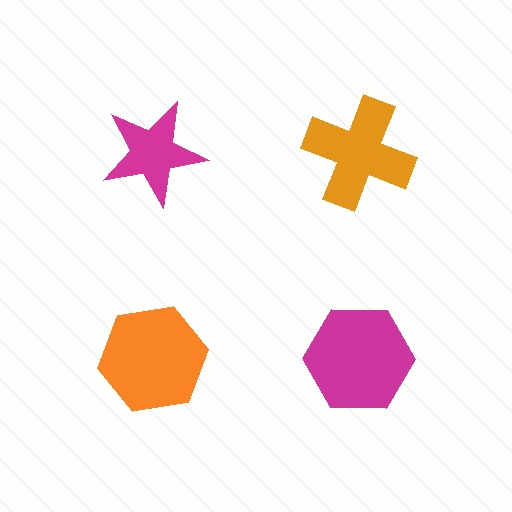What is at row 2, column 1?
An orange hexagon.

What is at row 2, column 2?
A magenta hexagon.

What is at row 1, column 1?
A magenta star.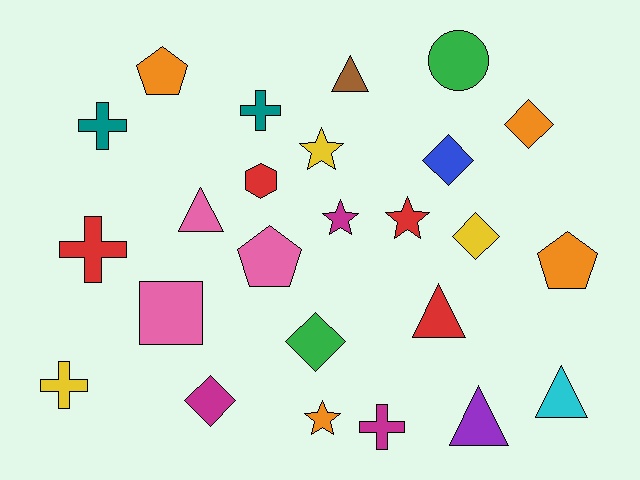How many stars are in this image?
There are 4 stars.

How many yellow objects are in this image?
There are 3 yellow objects.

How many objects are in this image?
There are 25 objects.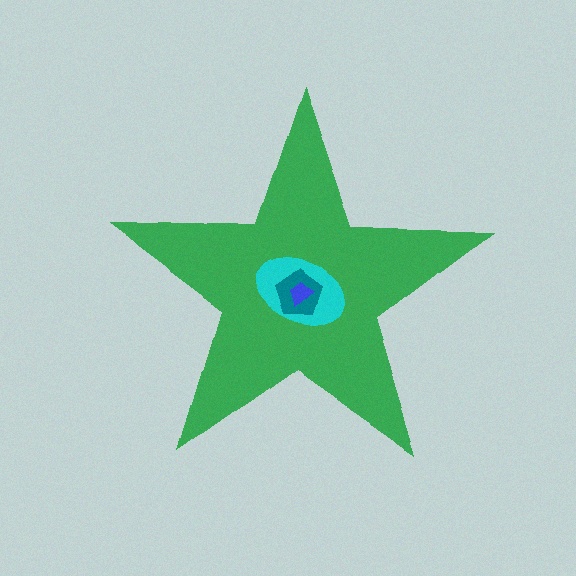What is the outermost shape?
The green star.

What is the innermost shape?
The blue trapezoid.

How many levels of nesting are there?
4.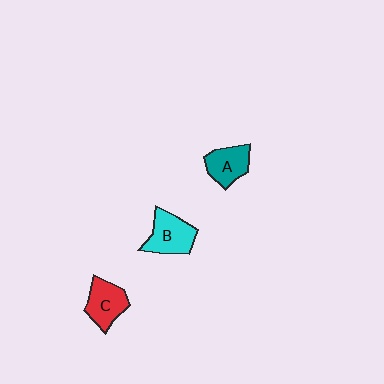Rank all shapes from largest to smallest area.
From largest to smallest: B (cyan), C (red), A (teal).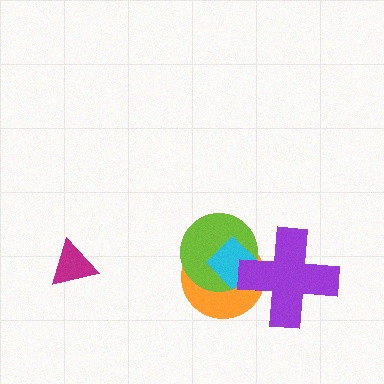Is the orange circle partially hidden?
Yes, it is partially covered by another shape.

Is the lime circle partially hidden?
Yes, it is partially covered by another shape.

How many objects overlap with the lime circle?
3 objects overlap with the lime circle.